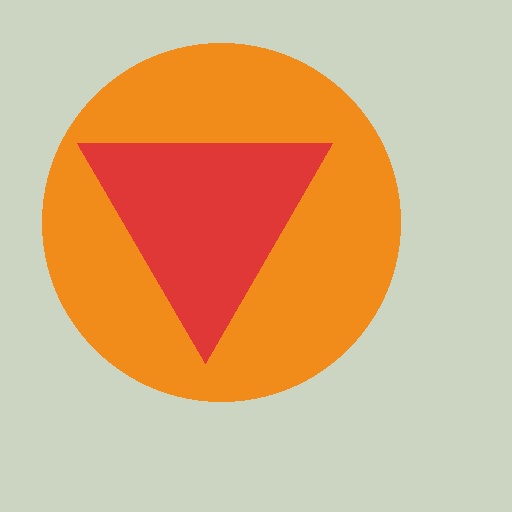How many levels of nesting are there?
2.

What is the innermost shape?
The red triangle.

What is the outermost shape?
The orange circle.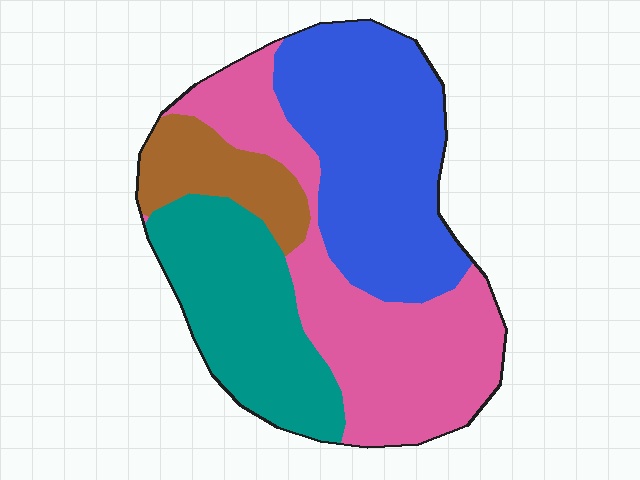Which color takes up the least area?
Brown, at roughly 10%.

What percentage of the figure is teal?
Teal covers 24% of the figure.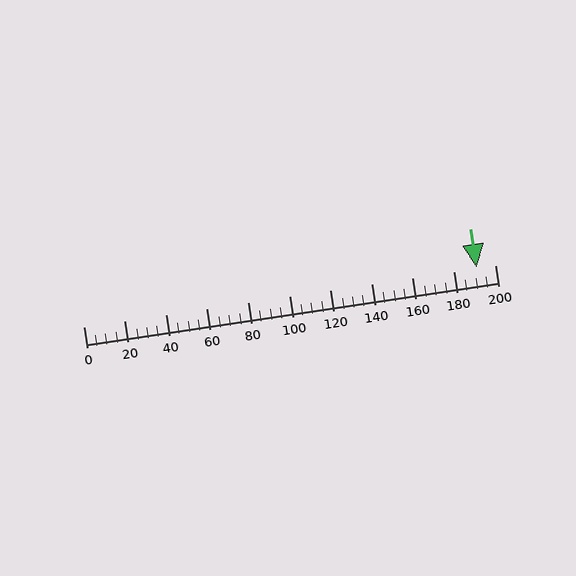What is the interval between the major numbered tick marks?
The major tick marks are spaced 20 units apart.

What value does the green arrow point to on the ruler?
The green arrow points to approximately 191.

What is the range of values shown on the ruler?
The ruler shows values from 0 to 200.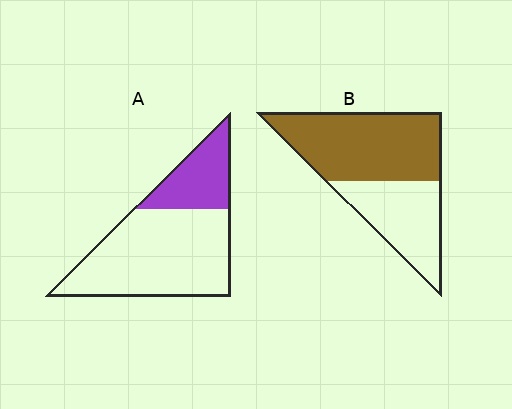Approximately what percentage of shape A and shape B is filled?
A is approximately 30% and B is approximately 60%.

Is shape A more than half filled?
No.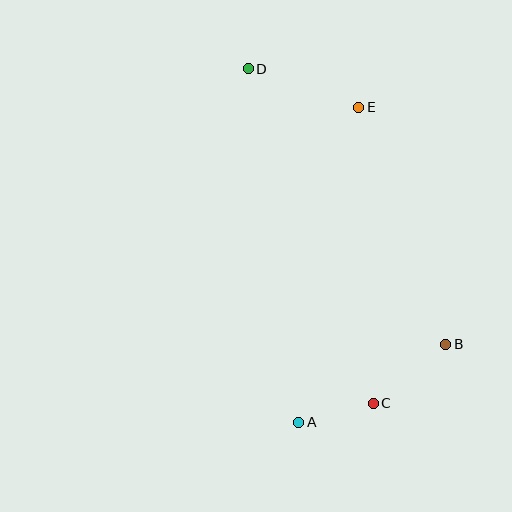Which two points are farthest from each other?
Points A and D are farthest from each other.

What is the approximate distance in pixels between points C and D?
The distance between C and D is approximately 357 pixels.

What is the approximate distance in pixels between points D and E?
The distance between D and E is approximately 117 pixels.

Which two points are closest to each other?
Points A and C are closest to each other.